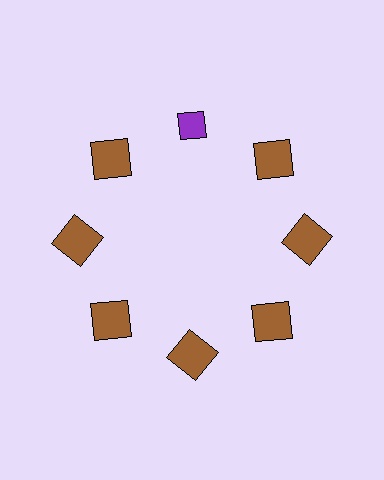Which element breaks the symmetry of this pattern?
The purple diamond at roughly the 12 o'clock position breaks the symmetry. All other shapes are brown squares.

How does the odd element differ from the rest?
It differs in both color (purple instead of brown) and shape (diamond instead of square).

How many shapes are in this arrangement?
There are 8 shapes arranged in a ring pattern.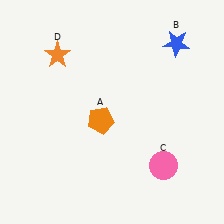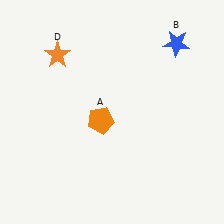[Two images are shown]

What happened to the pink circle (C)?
The pink circle (C) was removed in Image 2. It was in the bottom-right area of Image 1.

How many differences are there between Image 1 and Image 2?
There is 1 difference between the two images.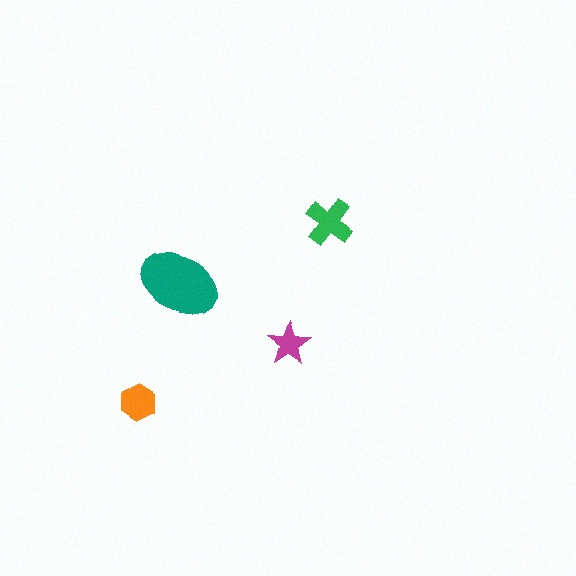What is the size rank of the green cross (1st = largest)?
2nd.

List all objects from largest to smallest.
The teal ellipse, the green cross, the orange hexagon, the magenta star.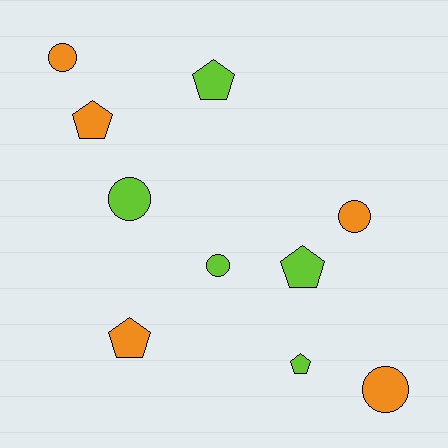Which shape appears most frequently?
Circle, with 5 objects.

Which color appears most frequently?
Orange, with 5 objects.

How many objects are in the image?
There are 10 objects.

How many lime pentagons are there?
There are 3 lime pentagons.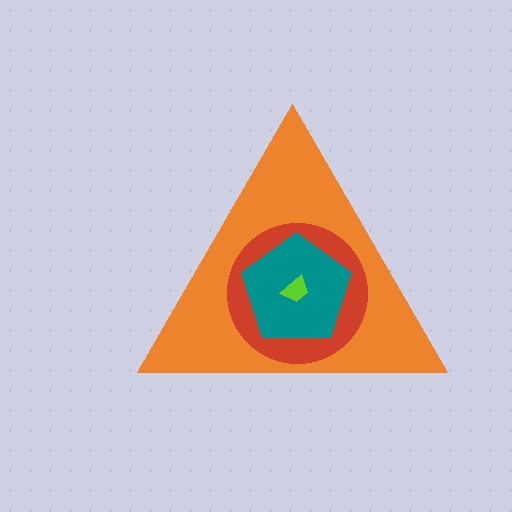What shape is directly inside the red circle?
The teal pentagon.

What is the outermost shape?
The orange triangle.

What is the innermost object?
The lime trapezoid.